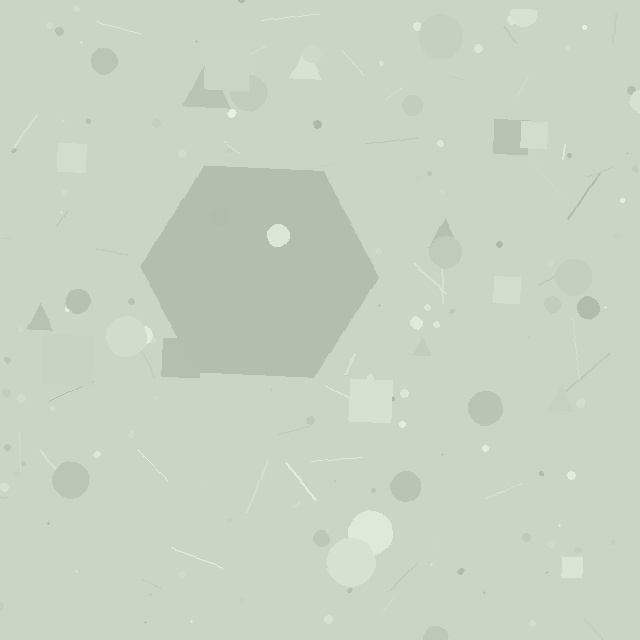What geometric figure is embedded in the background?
A hexagon is embedded in the background.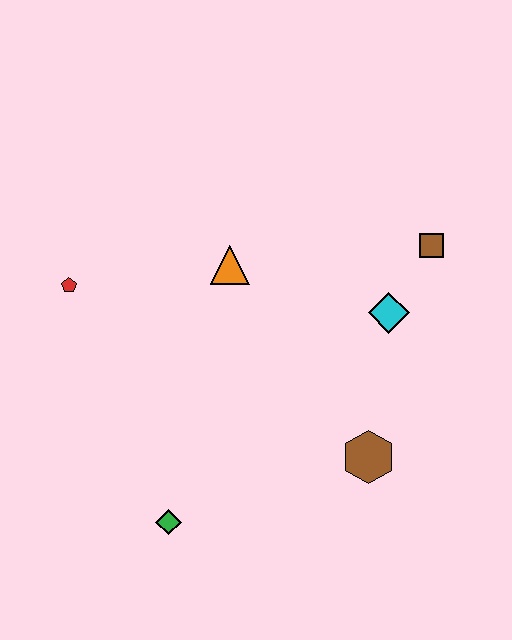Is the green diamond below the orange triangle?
Yes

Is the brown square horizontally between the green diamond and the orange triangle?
No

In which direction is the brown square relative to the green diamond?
The brown square is above the green diamond.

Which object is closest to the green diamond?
The brown hexagon is closest to the green diamond.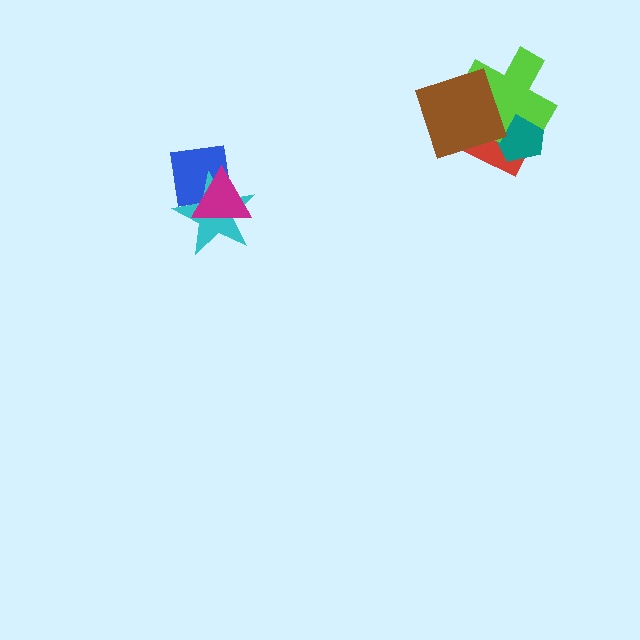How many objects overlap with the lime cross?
3 objects overlap with the lime cross.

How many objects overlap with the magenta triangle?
2 objects overlap with the magenta triangle.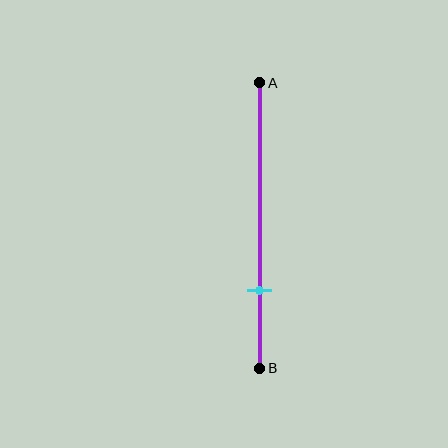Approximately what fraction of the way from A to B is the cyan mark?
The cyan mark is approximately 75% of the way from A to B.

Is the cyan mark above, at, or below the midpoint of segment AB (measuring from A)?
The cyan mark is below the midpoint of segment AB.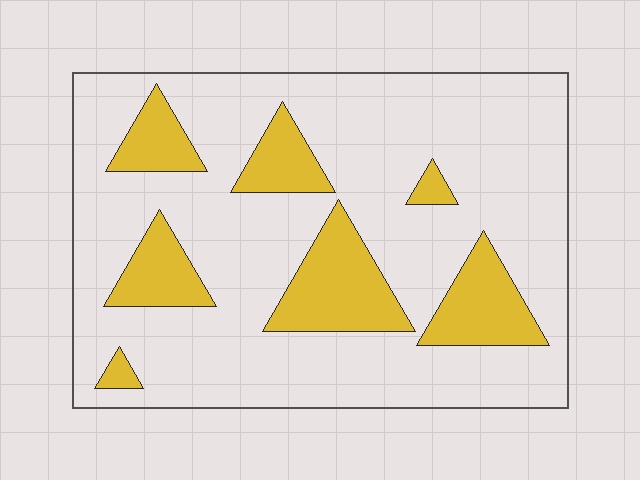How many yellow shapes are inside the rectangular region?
7.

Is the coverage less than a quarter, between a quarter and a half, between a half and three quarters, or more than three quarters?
Less than a quarter.